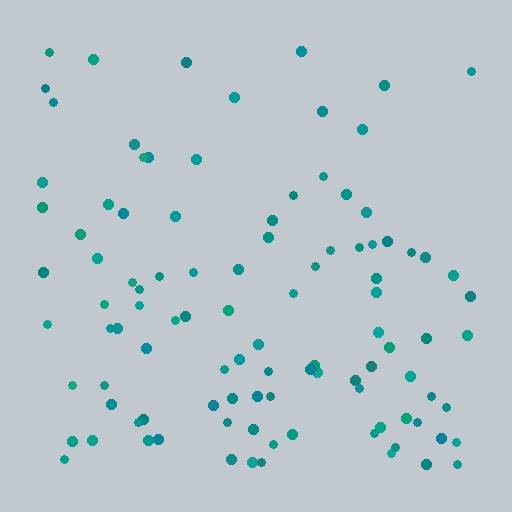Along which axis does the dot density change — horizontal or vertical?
Vertical.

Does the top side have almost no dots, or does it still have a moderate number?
Still a moderate number, just noticeably fewer than the bottom.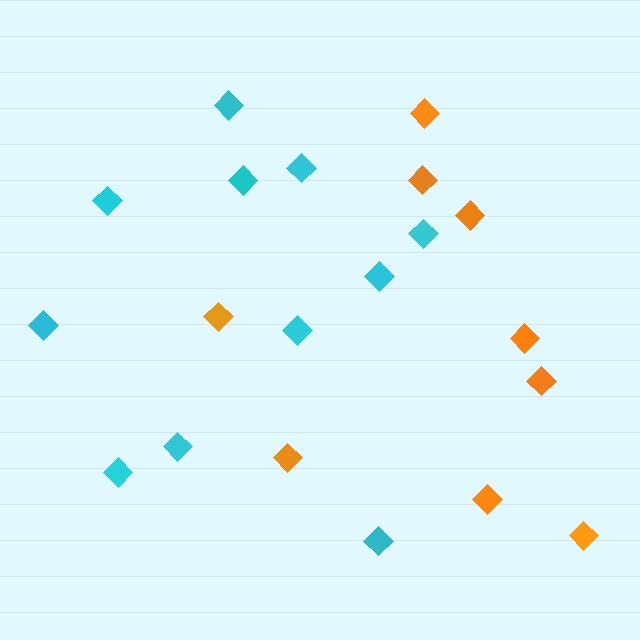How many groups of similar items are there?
There are 2 groups: one group of cyan diamonds (11) and one group of orange diamonds (9).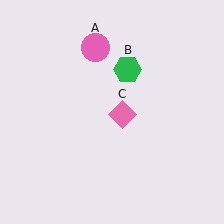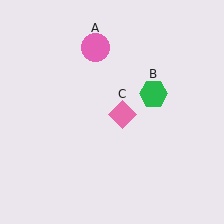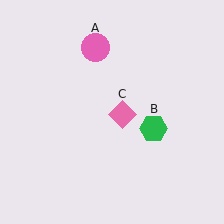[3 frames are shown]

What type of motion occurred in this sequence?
The green hexagon (object B) rotated clockwise around the center of the scene.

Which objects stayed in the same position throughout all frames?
Pink circle (object A) and pink diamond (object C) remained stationary.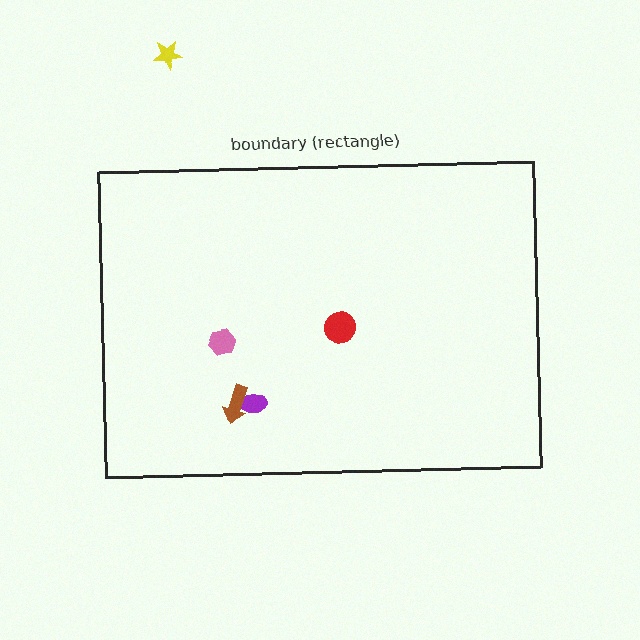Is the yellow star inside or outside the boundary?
Outside.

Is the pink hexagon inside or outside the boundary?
Inside.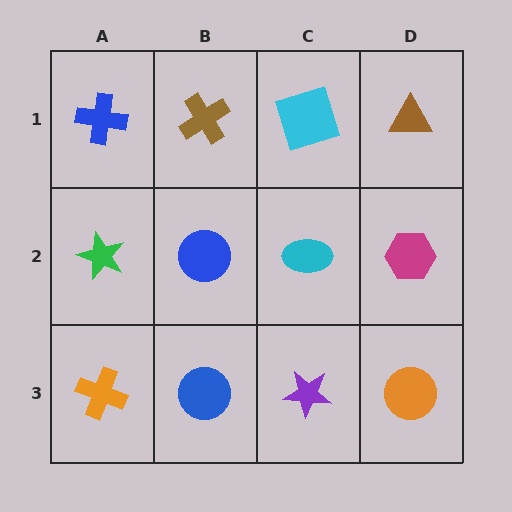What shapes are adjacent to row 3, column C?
A cyan ellipse (row 2, column C), a blue circle (row 3, column B), an orange circle (row 3, column D).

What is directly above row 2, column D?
A brown triangle.